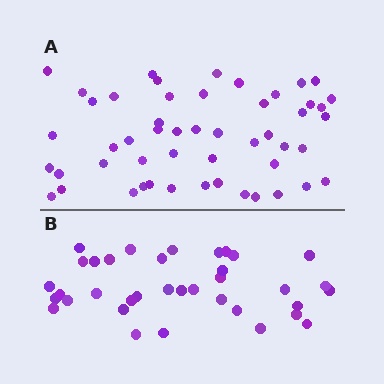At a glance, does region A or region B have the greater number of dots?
Region A (the top region) has more dots.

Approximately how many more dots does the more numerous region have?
Region A has approximately 15 more dots than region B.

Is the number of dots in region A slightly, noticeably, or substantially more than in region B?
Region A has noticeably more, but not dramatically so. The ratio is roughly 1.4 to 1.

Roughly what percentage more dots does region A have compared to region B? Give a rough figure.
About 40% more.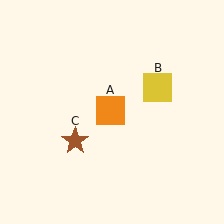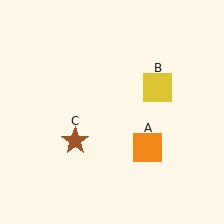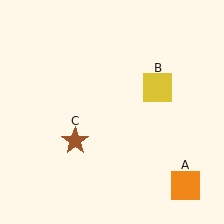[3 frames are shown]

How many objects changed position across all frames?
1 object changed position: orange square (object A).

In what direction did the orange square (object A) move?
The orange square (object A) moved down and to the right.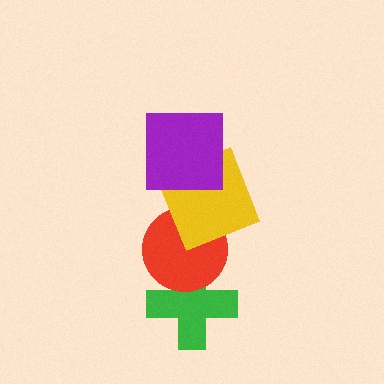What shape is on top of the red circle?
The yellow square is on top of the red circle.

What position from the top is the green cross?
The green cross is 4th from the top.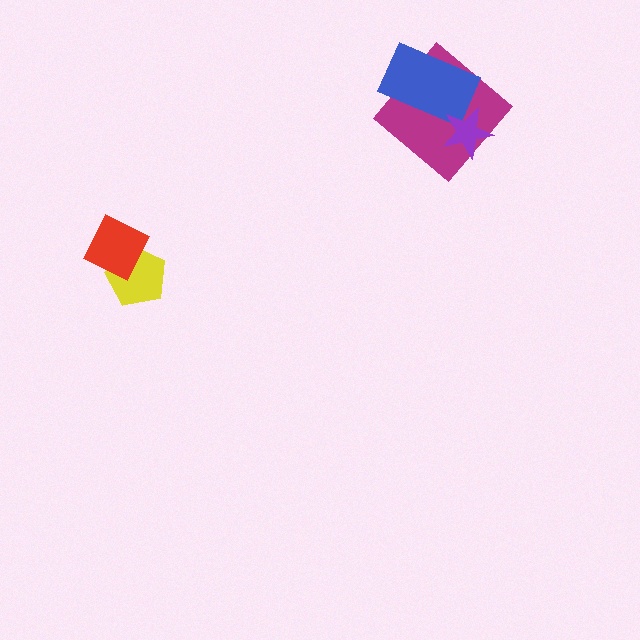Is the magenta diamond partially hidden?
Yes, it is partially covered by another shape.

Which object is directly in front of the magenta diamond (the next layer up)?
The blue rectangle is directly in front of the magenta diamond.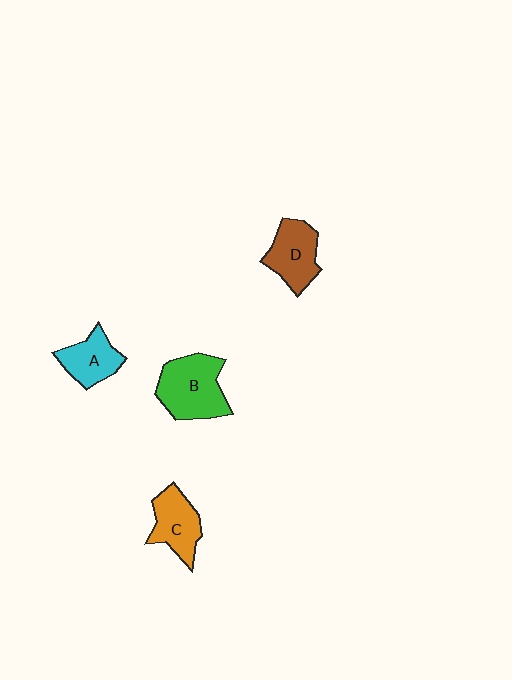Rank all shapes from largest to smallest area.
From largest to smallest: B (green), D (brown), C (orange), A (cyan).